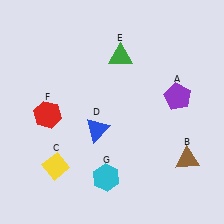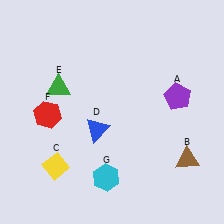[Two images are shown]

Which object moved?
The green triangle (E) moved left.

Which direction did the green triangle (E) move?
The green triangle (E) moved left.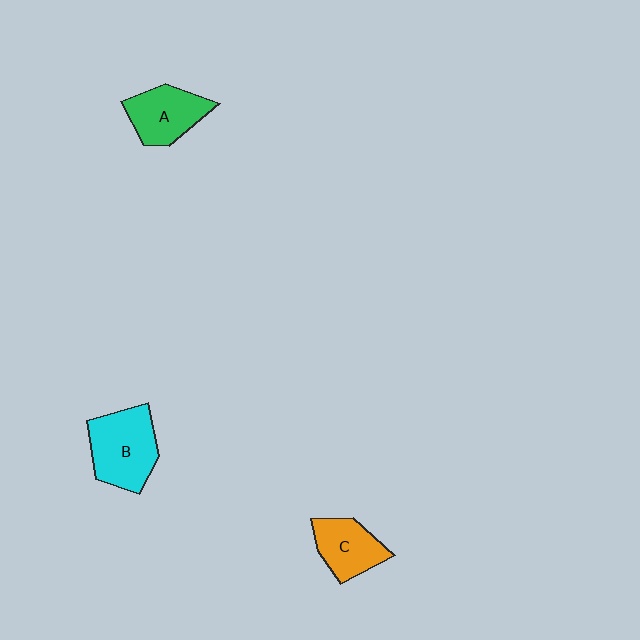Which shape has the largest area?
Shape B (cyan).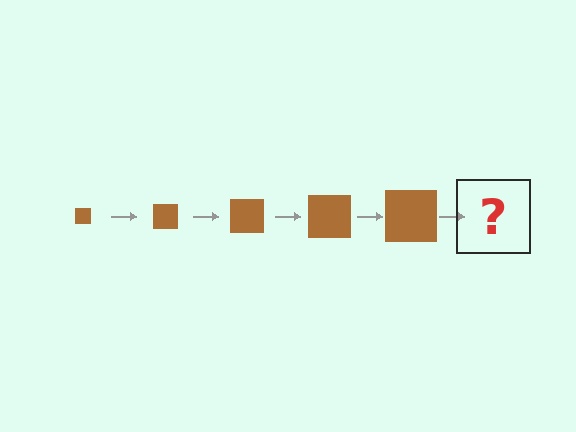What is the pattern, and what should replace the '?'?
The pattern is that the square gets progressively larger each step. The '?' should be a brown square, larger than the previous one.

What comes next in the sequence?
The next element should be a brown square, larger than the previous one.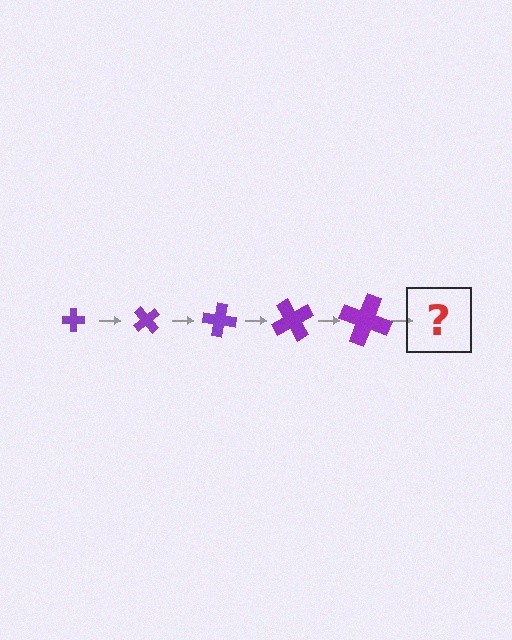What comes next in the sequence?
The next element should be a cross, larger than the previous one and rotated 250 degrees from the start.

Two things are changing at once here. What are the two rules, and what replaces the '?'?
The two rules are that the cross grows larger each step and it rotates 50 degrees each step. The '?' should be a cross, larger than the previous one and rotated 250 degrees from the start.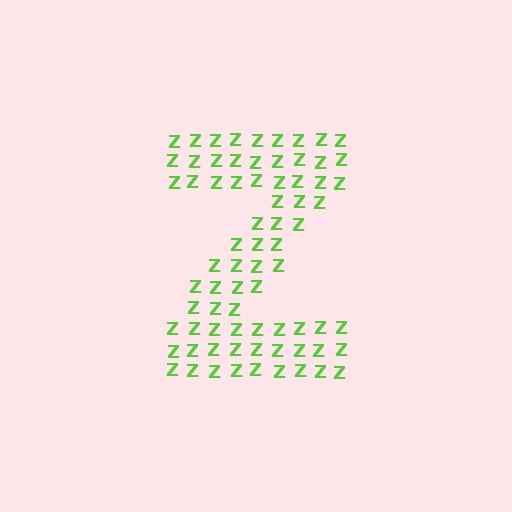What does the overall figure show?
The overall figure shows the letter Z.